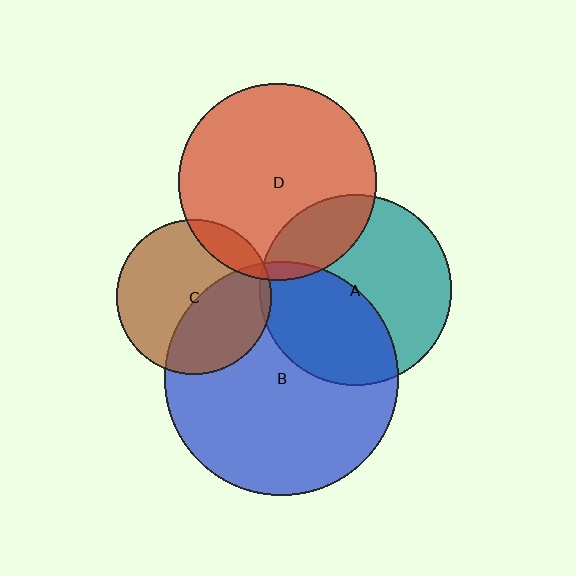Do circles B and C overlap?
Yes.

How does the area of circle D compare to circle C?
Approximately 1.6 times.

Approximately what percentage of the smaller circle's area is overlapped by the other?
Approximately 40%.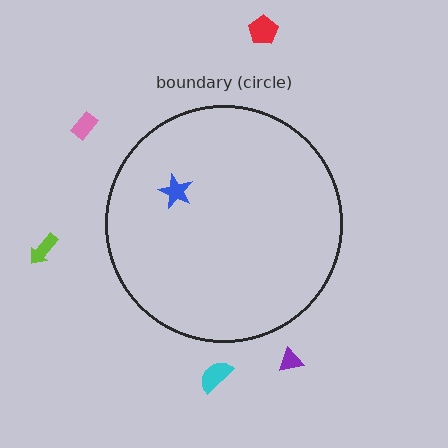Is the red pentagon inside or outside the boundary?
Outside.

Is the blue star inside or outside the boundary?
Inside.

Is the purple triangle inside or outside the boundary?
Outside.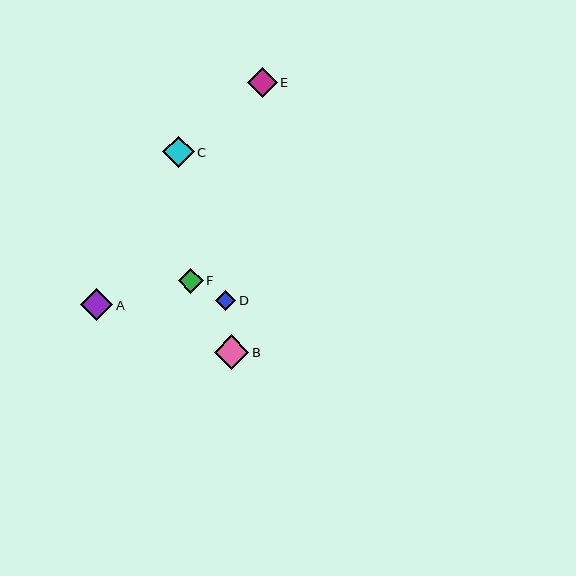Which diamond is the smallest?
Diamond D is the smallest with a size of approximately 21 pixels.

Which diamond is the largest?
Diamond B is the largest with a size of approximately 35 pixels.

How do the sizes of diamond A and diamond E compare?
Diamond A and diamond E are approximately the same size.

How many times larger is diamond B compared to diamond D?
Diamond B is approximately 1.7 times the size of diamond D.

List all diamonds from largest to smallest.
From largest to smallest: B, A, C, E, F, D.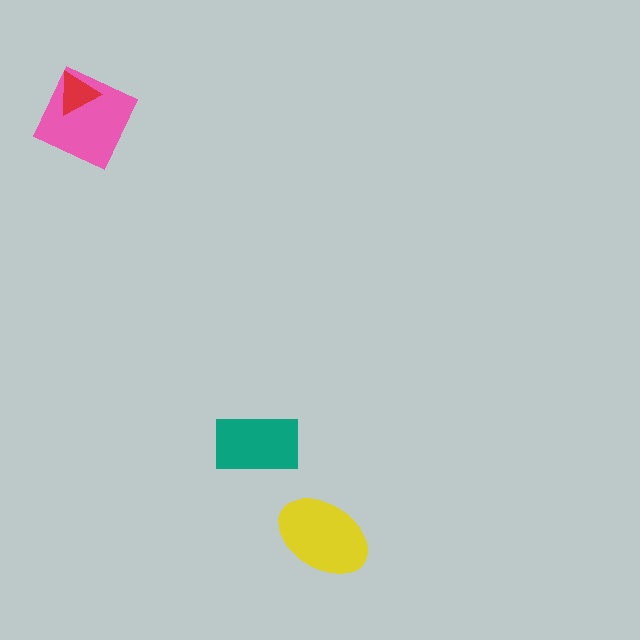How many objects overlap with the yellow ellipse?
0 objects overlap with the yellow ellipse.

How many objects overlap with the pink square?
1 object overlaps with the pink square.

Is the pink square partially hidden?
Yes, it is partially covered by another shape.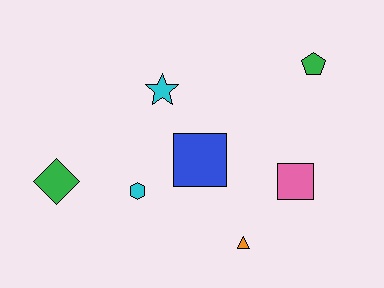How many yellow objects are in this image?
There are no yellow objects.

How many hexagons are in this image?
There is 1 hexagon.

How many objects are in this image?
There are 7 objects.